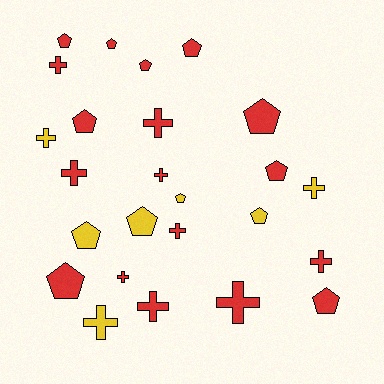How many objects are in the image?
There are 25 objects.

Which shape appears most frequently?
Pentagon, with 13 objects.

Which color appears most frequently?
Red, with 18 objects.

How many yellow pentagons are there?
There are 4 yellow pentagons.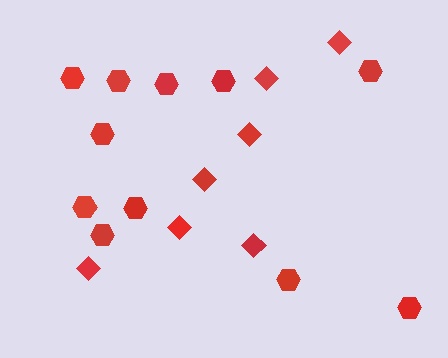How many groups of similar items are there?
There are 2 groups: one group of hexagons (11) and one group of diamonds (7).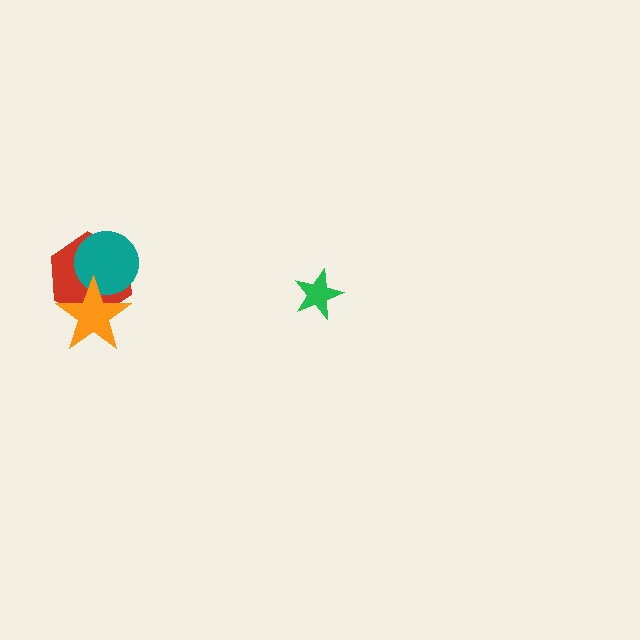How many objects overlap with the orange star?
2 objects overlap with the orange star.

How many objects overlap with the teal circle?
2 objects overlap with the teal circle.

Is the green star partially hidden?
No, no other shape covers it.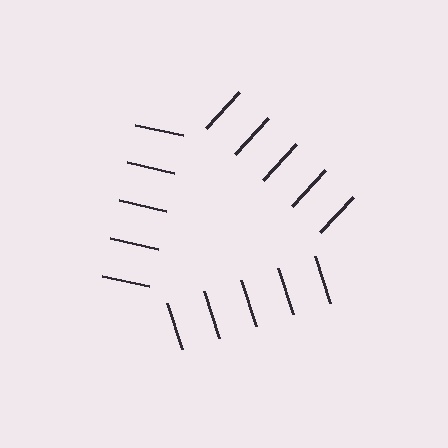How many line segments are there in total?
15 — 5 along each of the 3 edges.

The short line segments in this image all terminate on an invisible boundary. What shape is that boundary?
An illusory triangle — the line segments terminate on its edges but no continuous stroke is drawn.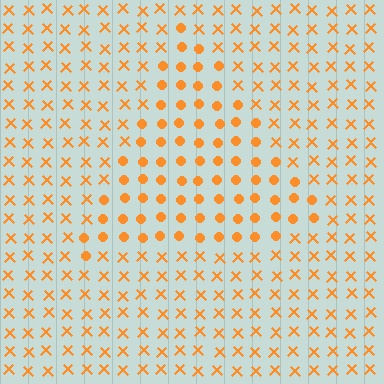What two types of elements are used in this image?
The image uses circles inside the triangle region and X marks outside it.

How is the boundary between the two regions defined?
The boundary is defined by a change in element shape: circles inside vs. X marks outside. All elements share the same color and spacing.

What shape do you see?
I see a triangle.